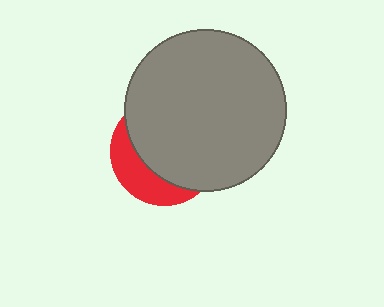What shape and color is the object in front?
The object in front is a gray circle.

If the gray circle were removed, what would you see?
You would see the complete red circle.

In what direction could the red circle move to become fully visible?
The red circle could move toward the lower-left. That would shift it out from behind the gray circle entirely.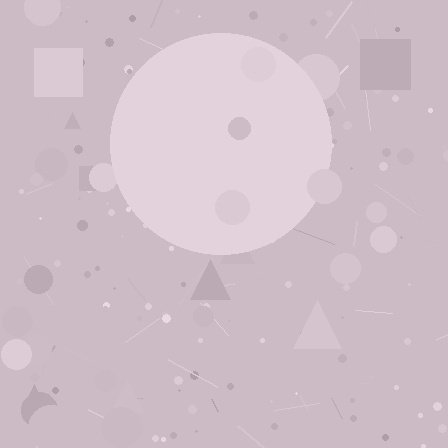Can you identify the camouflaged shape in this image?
The camouflaged shape is a circle.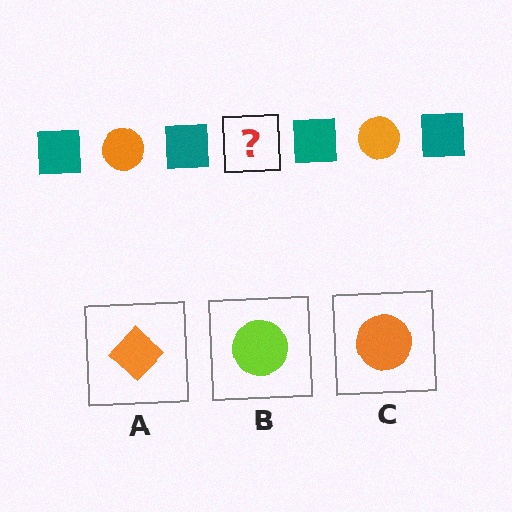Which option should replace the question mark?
Option C.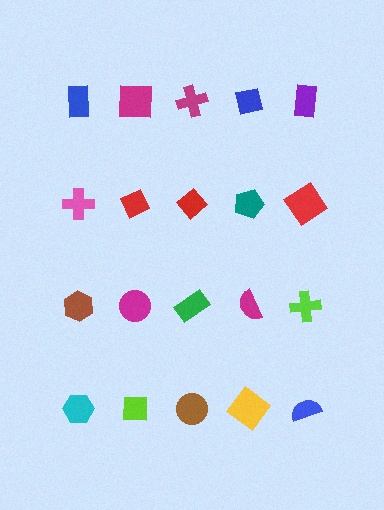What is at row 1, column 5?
A purple rectangle.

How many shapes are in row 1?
5 shapes.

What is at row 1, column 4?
A blue square.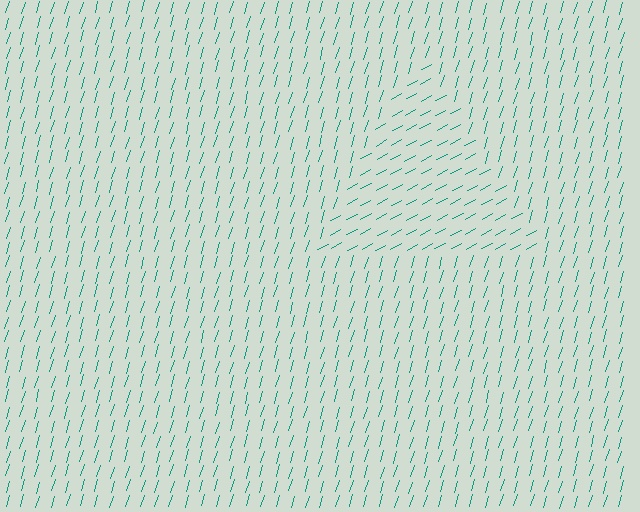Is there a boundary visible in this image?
Yes, there is a texture boundary formed by a change in line orientation.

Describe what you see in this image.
The image is filled with small teal line segments. A triangle region in the image has lines oriented differently from the surrounding lines, creating a visible texture boundary.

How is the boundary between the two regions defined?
The boundary is defined purely by a change in line orientation (approximately 45 degrees difference). All lines are the same color and thickness.